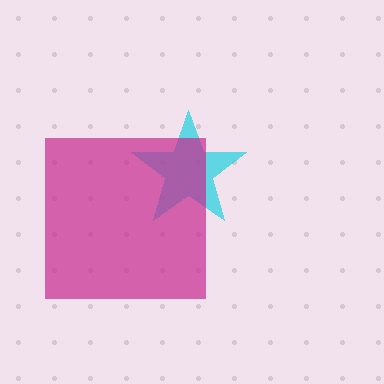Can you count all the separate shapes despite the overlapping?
Yes, there are 2 separate shapes.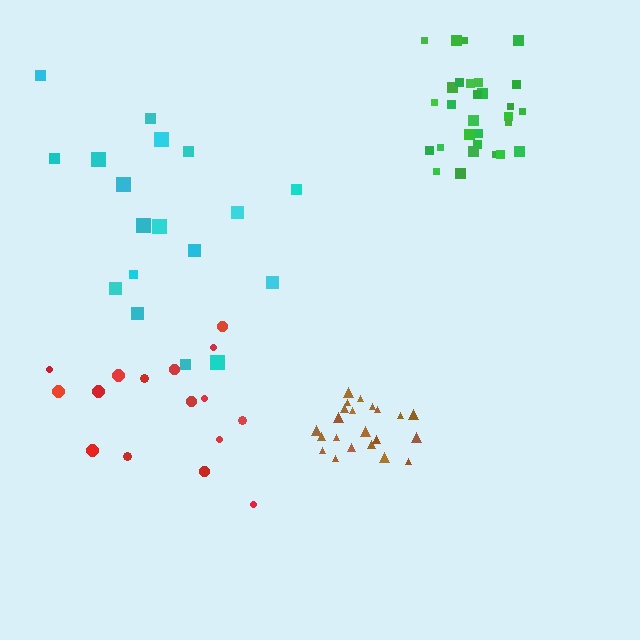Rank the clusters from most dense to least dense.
brown, green, red, cyan.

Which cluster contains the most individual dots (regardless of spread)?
Green (29).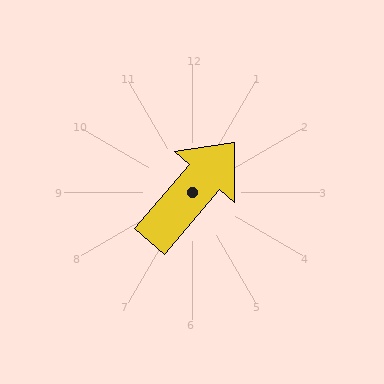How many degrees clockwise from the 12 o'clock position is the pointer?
Approximately 40 degrees.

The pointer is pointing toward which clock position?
Roughly 1 o'clock.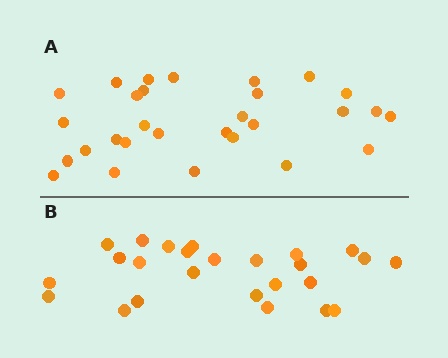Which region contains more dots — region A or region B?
Region A (the top region) has more dots.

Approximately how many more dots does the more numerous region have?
Region A has about 4 more dots than region B.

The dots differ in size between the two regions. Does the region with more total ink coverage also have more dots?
No. Region B has more total ink coverage because its dots are larger, but region A actually contains more individual dots. Total area can be misleading — the number of items is what matters here.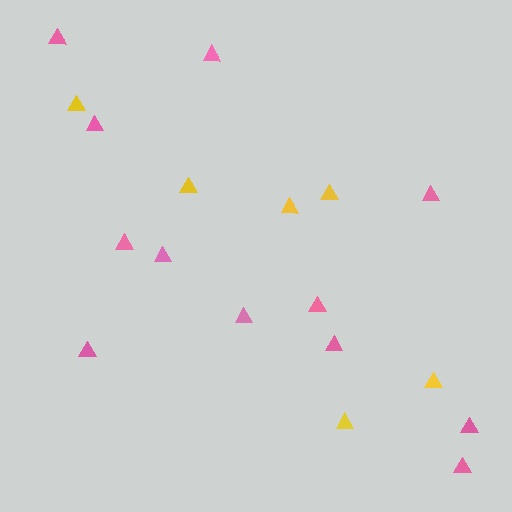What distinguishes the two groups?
There are 2 groups: one group of pink triangles (12) and one group of yellow triangles (6).